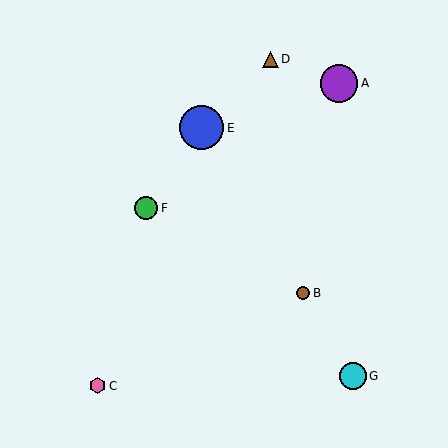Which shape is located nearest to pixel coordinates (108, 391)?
The pink hexagon (labeled C) at (98, 386) is nearest to that location.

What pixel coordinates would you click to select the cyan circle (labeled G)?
Click at (353, 376) to select the cyan circle G.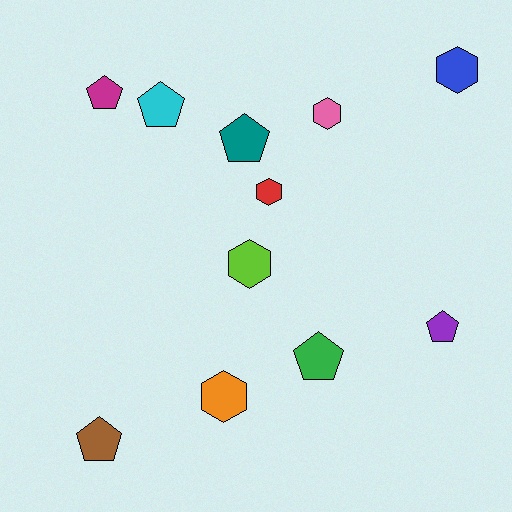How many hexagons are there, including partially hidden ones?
There are 5 hexagons.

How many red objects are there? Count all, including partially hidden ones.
There is 1 red object.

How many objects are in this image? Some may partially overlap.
There are 11 objects.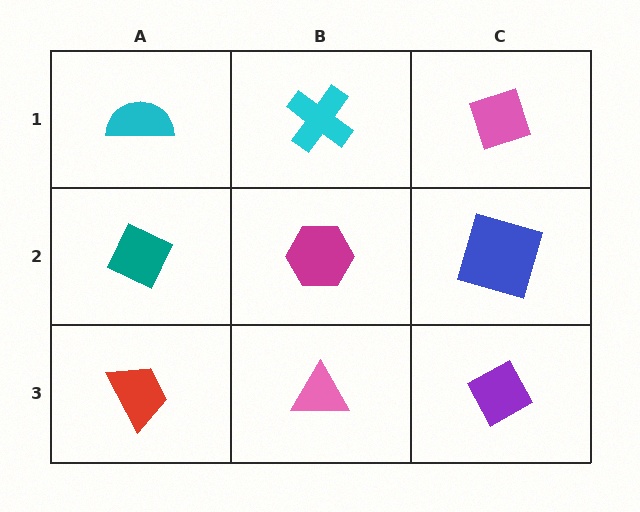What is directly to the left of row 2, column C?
A magenta hexagon.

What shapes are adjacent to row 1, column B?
A magenta hexagon (row 2, column B), a cyan semicircle (row 1, column A), a pink diamond (row 1, column C).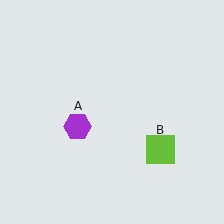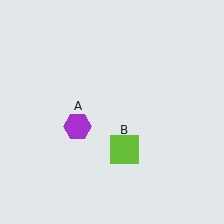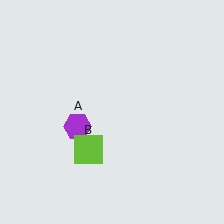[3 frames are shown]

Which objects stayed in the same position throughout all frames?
Purple hexagon (object A) remained stationary.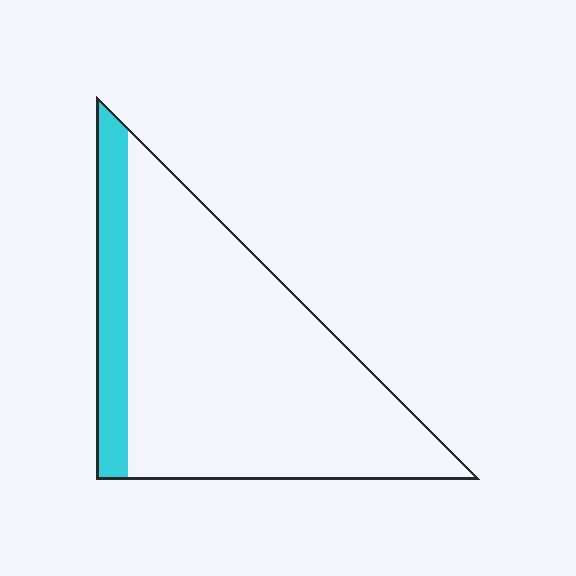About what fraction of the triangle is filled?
About one sixth (1/6).